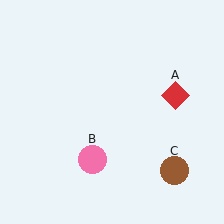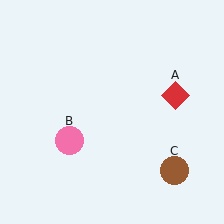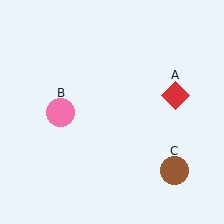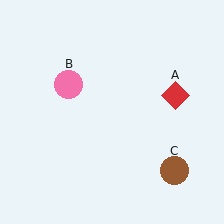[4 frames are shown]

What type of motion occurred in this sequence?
The pink circle (object B) rotated clockwise around the center of the scene.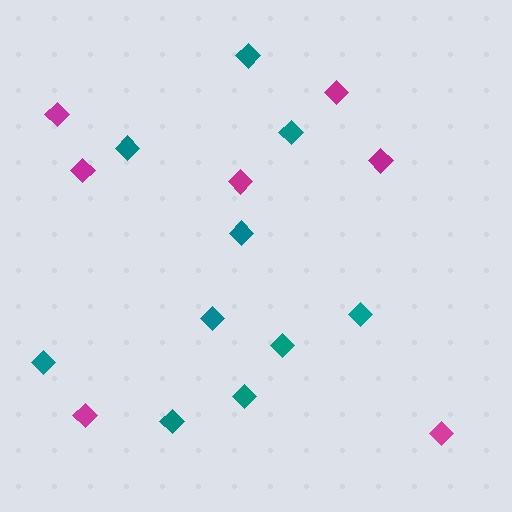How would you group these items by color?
There are 2 groups: one group of teal diamonds (10) and one group of magenta diamonds (7).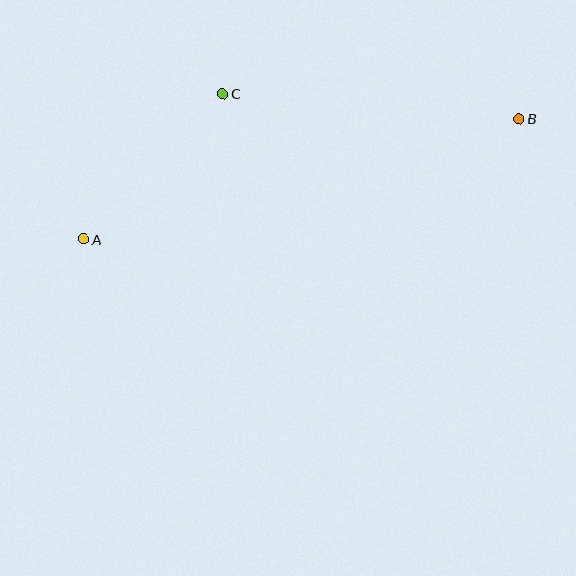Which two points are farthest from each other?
Points A and B are farthest from each other.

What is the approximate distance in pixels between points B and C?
The distance between B and C is approximately 298 pixels.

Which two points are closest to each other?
Points A and C are closest to each other.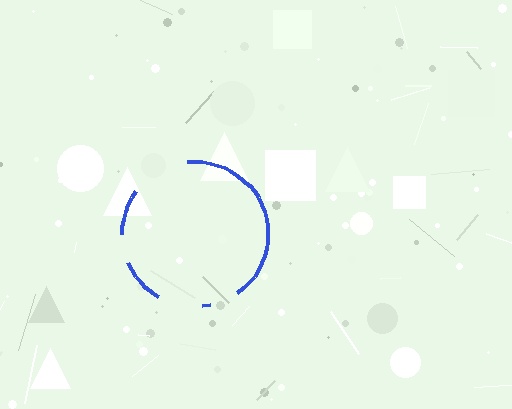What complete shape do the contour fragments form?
The contour fragments form a circle.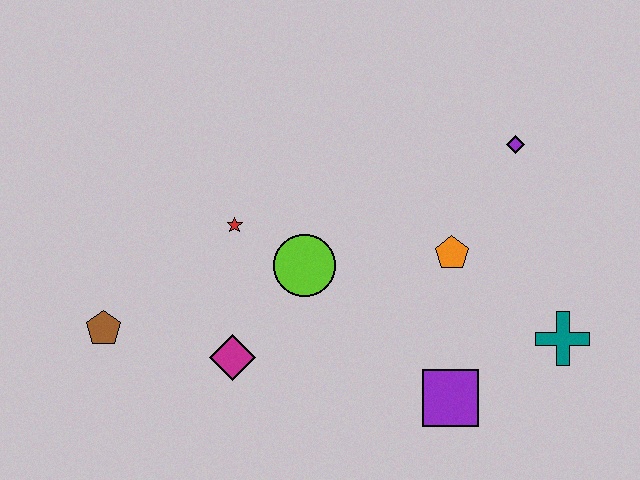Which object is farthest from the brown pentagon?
The teal cross is farthest from the brown pentagon.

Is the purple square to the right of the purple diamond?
No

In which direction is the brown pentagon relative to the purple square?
The brown pentagon is to the left of the purple square.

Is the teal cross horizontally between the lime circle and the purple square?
No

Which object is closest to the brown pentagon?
The magenta diamond is closest to the brown pentagon.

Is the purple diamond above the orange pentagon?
Yes